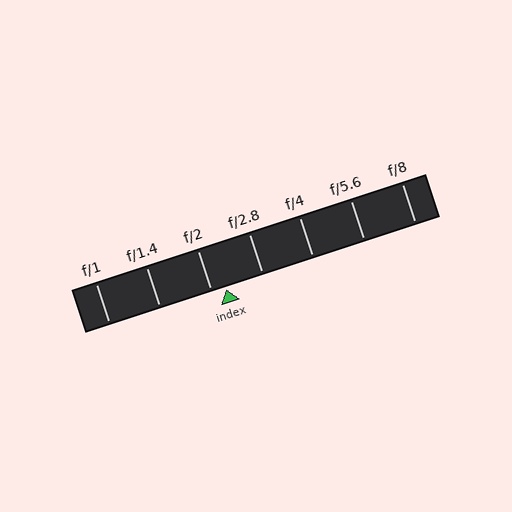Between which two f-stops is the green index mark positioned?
The index mark is between f/2 and f/2.8.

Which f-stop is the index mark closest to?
The index mark is closest to f/2.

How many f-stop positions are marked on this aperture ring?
There are 7 f-stop positions marked.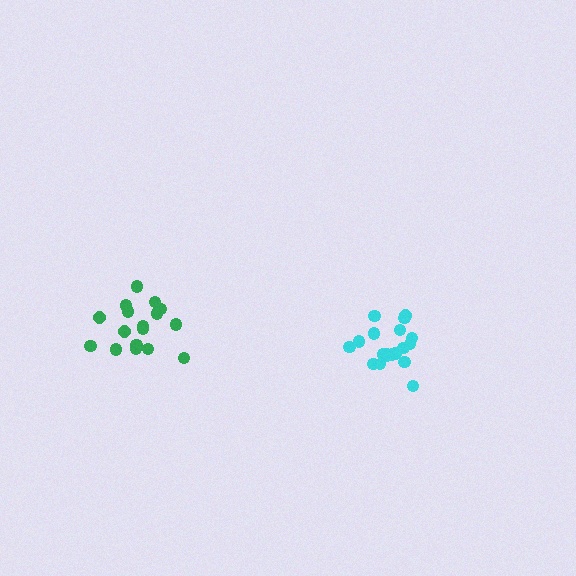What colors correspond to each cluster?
The clusters are colored: cyan, green.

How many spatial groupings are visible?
There are 2 spatial groupings.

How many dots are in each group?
Group 1: 19 dots, Group 2: 17 dots (36 total).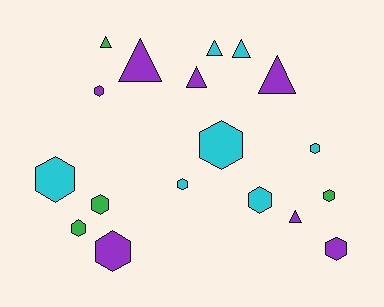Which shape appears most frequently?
Hexagon, with 11 objects.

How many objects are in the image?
There are 18 objects.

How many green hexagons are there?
There are 3 green hexagons.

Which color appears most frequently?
Cyan, with 7 objects.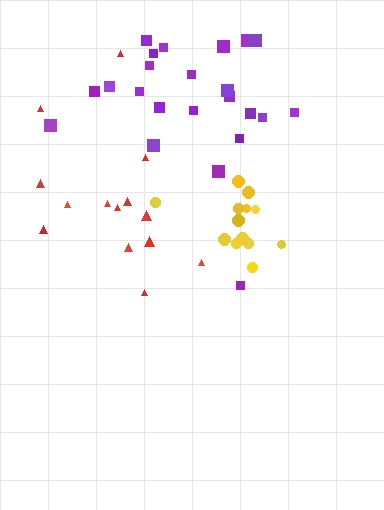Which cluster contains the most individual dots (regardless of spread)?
Purple (23).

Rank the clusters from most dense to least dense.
yellow, purple, red.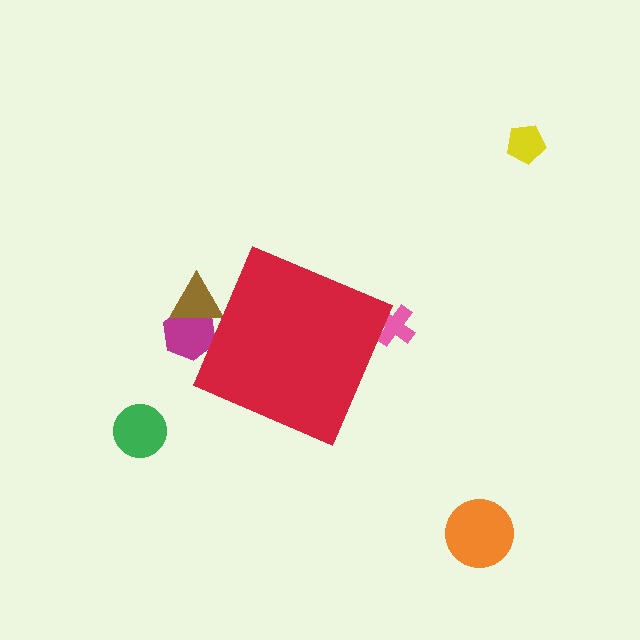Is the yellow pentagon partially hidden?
No, the yellow pentagon is fully visible.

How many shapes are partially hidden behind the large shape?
3 shapes are partially hidden.